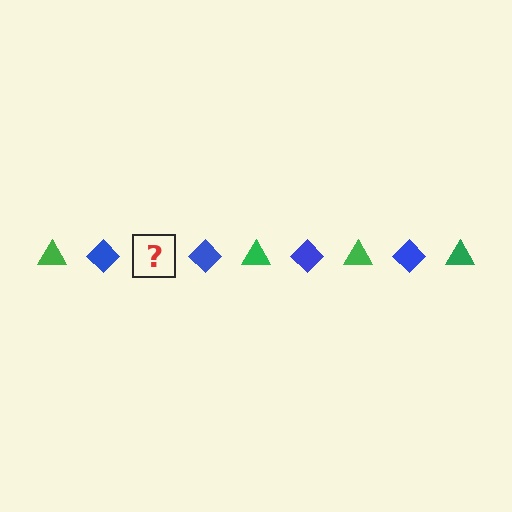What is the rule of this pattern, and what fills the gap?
The rule is that the pattern alternates between green triangle and blue diamond. The gap should be filled with a green triangle.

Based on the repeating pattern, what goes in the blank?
The blank should be a green triangle.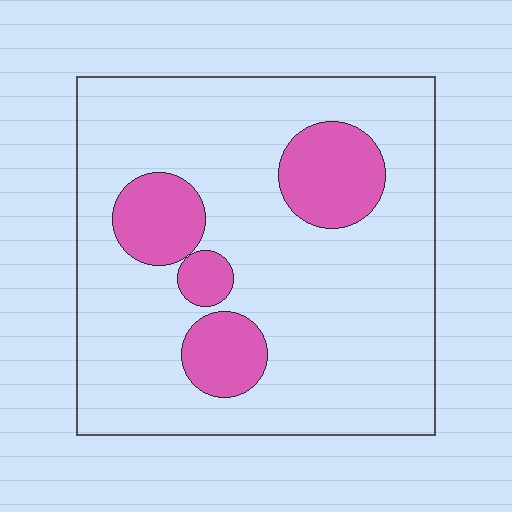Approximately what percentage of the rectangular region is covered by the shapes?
Approximately 20%.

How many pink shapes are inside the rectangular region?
4.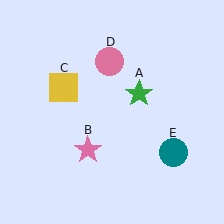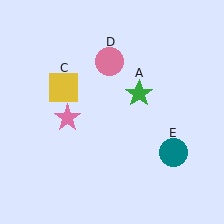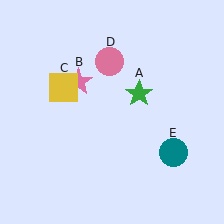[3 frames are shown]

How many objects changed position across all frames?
1 object changed position: pink star (object B).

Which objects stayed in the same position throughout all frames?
Green star (object A) and yellow square (object C) and pink circle (object D) and teal circle (object E) remained stationary.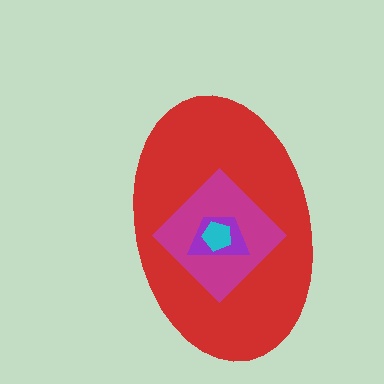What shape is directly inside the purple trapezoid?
The cyan pentagon.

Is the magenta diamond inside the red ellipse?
Yes.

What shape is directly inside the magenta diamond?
The purple trapezoid.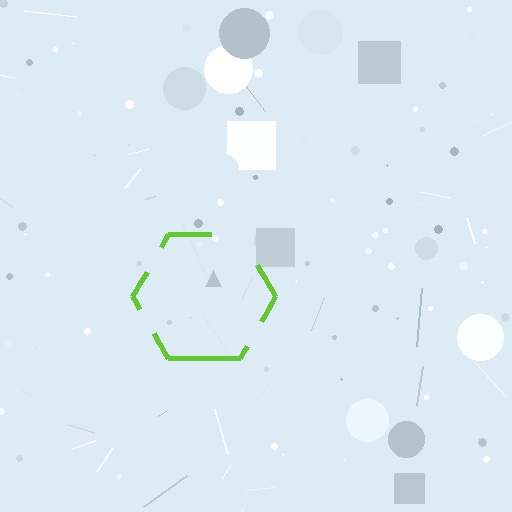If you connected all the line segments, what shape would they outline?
They would outline a hexagon.